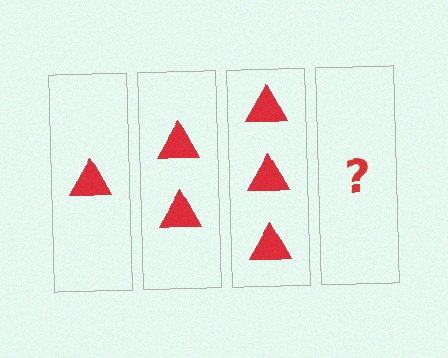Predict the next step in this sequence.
The next step is 4 triangles.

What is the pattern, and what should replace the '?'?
The pattern is that each step adds one more triangle. The '?' should be 4 triangles.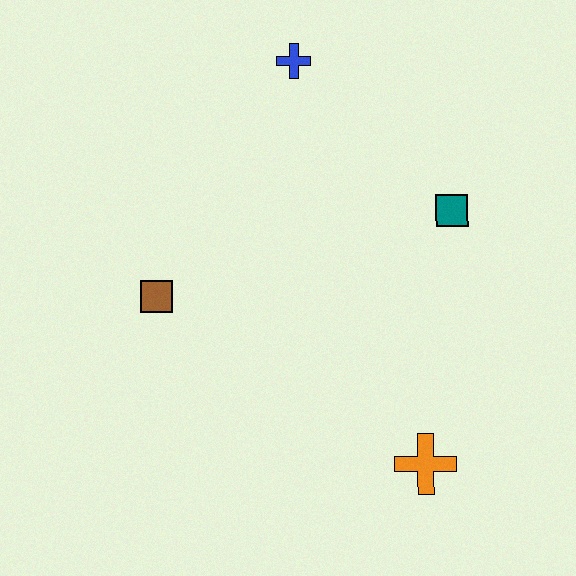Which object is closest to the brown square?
The blue cross is closest to the brown square.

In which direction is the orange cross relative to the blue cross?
The orange cross is below the blue cross.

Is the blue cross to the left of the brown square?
No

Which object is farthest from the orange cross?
The blue cross is farthest from the orange cross.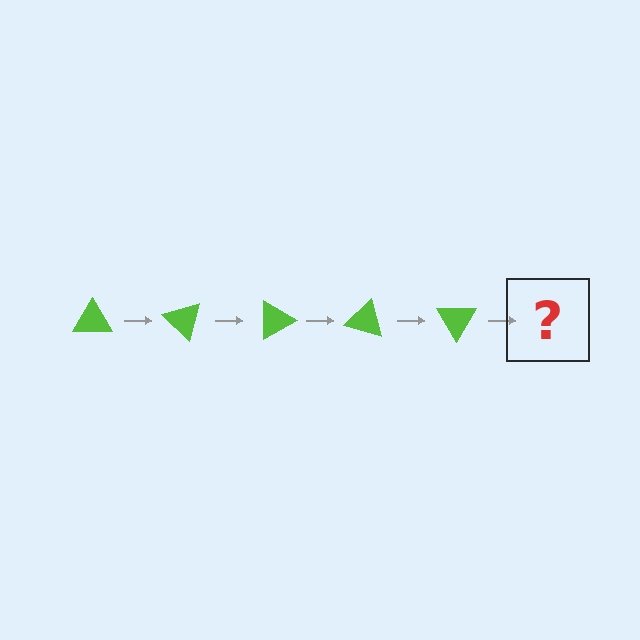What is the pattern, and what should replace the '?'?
The pattern is that the triangle rotates 45 degrees each step. The '?' should be a lime triangle rotated 225 degrees.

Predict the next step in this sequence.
The next step is a lime triangle rotated 225 degrees.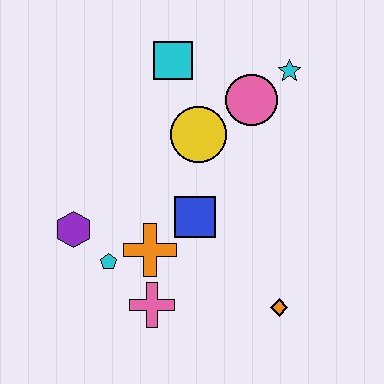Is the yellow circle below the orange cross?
No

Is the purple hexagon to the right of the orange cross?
No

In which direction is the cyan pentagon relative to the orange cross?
The cyan pentagon is to the left of the orange cross.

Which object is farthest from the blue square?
The cyan star is farthest from the blue square.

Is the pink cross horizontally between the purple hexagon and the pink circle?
Yes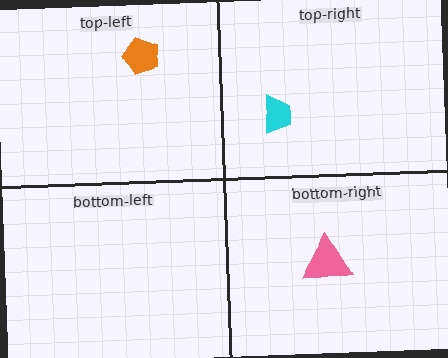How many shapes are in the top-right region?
1.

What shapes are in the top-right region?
The cyan trapezoid.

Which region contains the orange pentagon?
The top-left region.